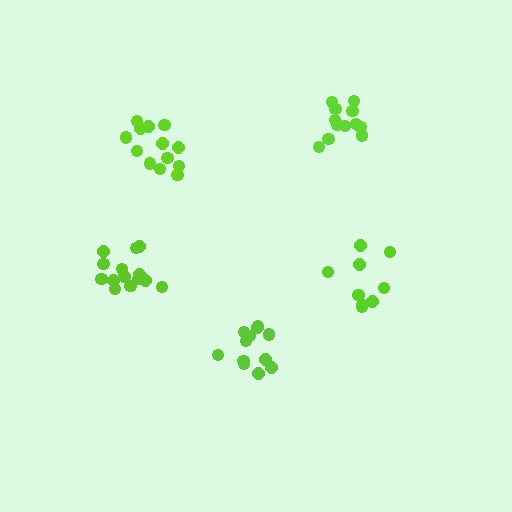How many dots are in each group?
Group 1: 9 dots, Group 2: 13 dots, Group 3: 12 dots, Group 4: 15 dots, Group 5: 12 dots (61 total).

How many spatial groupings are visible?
There are 5 spatial groupings.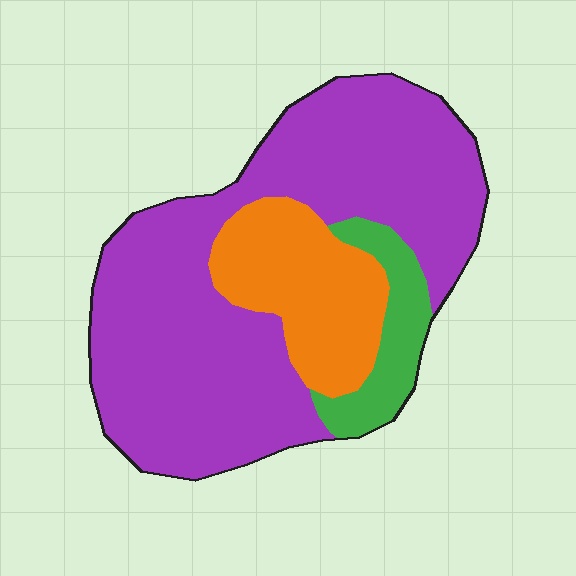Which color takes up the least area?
Green, at roughly 10%.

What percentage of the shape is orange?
Orange covers around 20% of the shape.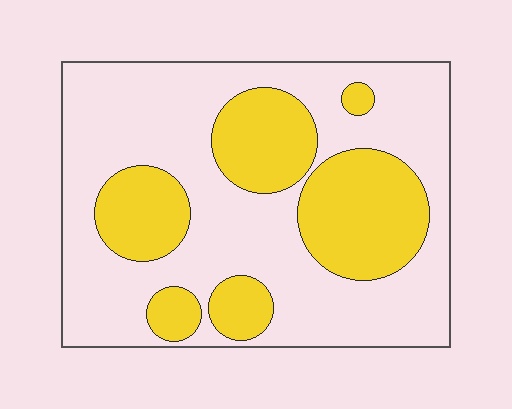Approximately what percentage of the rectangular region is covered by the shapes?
Approximately 35%.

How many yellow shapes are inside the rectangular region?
6.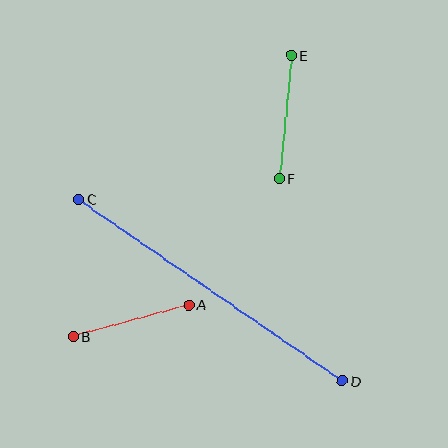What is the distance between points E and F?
The distance is approximately 124 pixels.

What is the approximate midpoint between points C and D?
The midpoint is at approximately (211, 290) pixels.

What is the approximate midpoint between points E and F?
The midpoint is at approximately (285, 117) pixels.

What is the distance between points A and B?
The distance is approximately 120 pixels.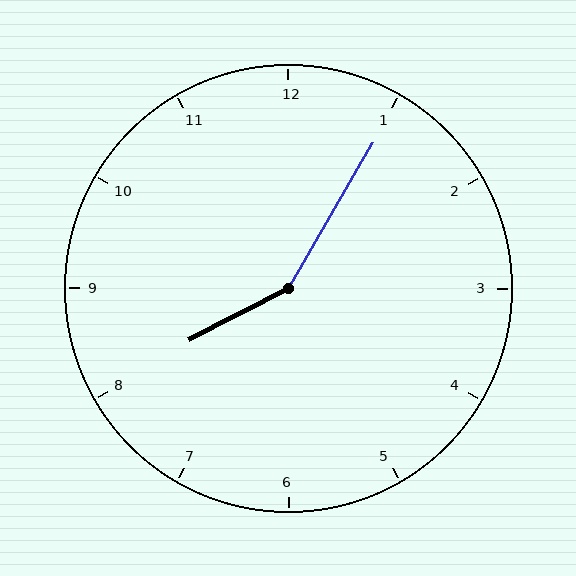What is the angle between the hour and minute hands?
Approximately 148 degrees.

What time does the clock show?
8:05.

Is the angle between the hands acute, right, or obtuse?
It is obtuse.